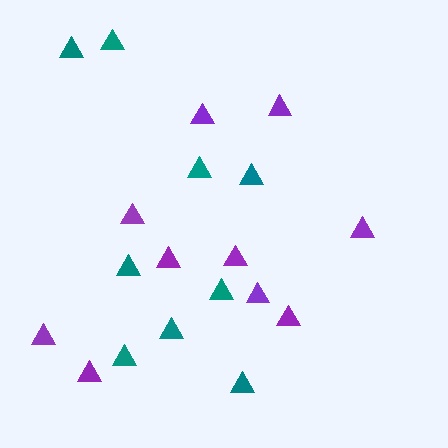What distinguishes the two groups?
There are 2 groups: one group of purple triangles (10) and one group of teal triangles (9).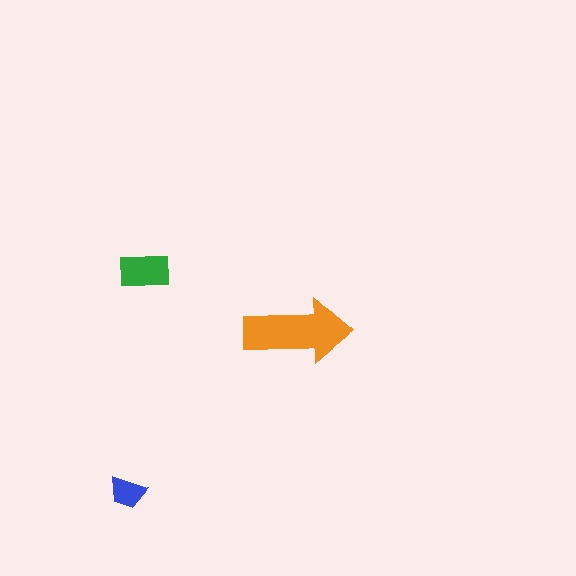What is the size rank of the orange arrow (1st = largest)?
1st.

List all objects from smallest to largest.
The blue trapezoid, the green rectangle, the orange arrow.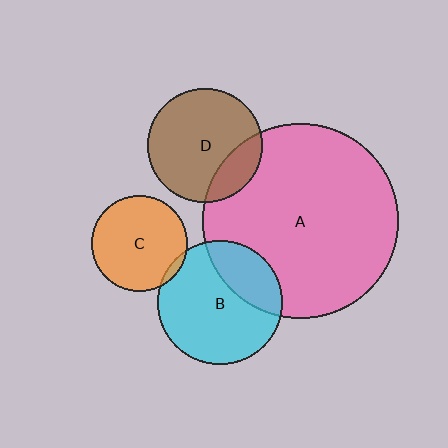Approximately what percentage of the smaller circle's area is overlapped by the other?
Approximately 5%.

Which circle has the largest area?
Circle A (pink).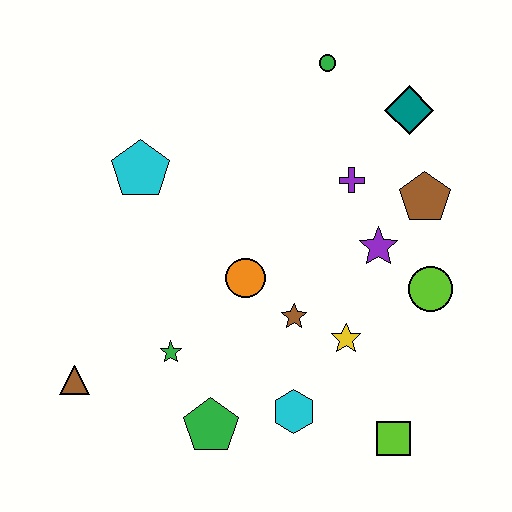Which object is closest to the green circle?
The teal diamond is closest to the green circle.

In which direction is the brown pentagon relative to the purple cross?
The brown pentagon is to the right of the purple cross.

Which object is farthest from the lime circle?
The brown triangle is farthest from the lime circle.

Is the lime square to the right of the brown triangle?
Yes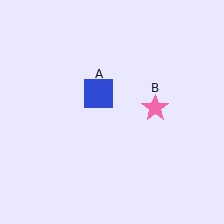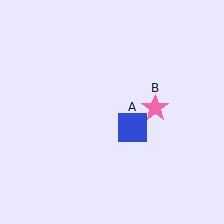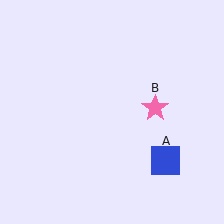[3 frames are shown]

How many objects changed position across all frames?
1 object changed position: blue square (object A).